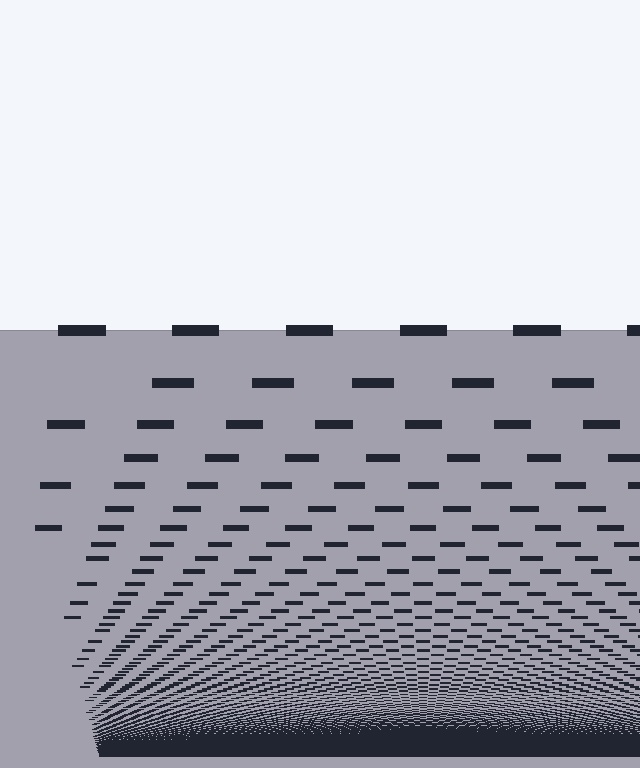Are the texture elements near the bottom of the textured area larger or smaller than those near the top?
Smaller. The gradient is inverted — elements near the bottom are smaller and denser.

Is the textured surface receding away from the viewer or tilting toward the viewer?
The surface appears to tilt toward the viewer. Texture elements get larger and sparser toward the top.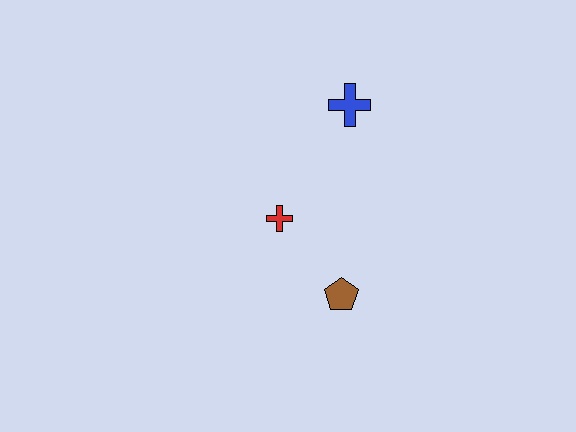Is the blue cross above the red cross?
Yes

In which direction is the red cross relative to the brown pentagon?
The red cross is above the brown pentagon.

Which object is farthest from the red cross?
The blue cross is farthest from the red cross.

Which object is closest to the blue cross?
The red cross is closest to the blue cross.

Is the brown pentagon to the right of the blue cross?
No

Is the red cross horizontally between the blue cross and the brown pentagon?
No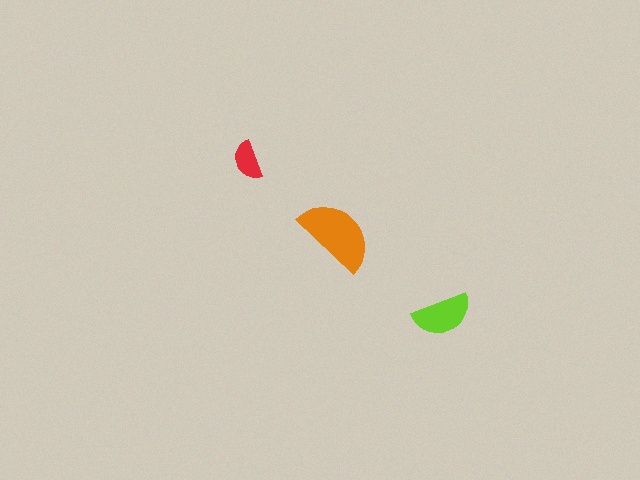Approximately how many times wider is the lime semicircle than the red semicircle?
About 1.5 times wider.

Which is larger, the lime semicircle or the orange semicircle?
The orange one.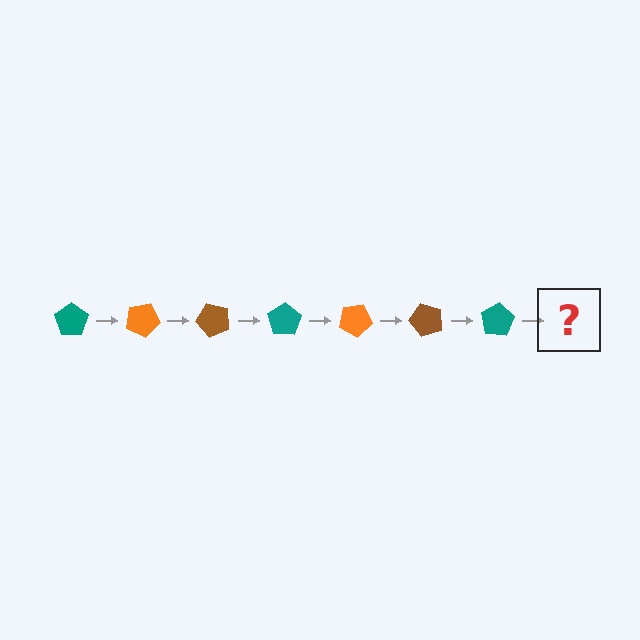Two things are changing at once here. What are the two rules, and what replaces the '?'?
The two rules are that it rotates 25 degrees each step and the color cycles through teal, orange, and brown. The '?' should be an orange pentagon, rotated 175 degrees from the start.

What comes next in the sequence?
The next element should be an orange pentagon, rotated 175 degrees from the start.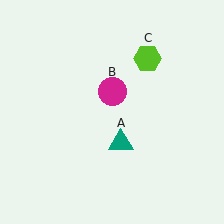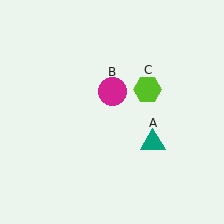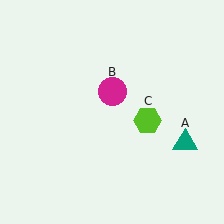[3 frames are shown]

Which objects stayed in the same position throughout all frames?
Magenta circle (object B) remained stationary.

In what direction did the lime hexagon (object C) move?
The lime hexagon (object C) moved down.